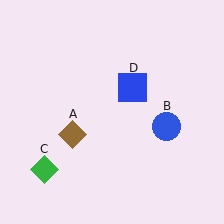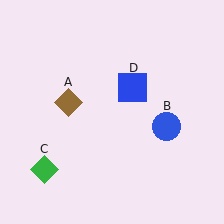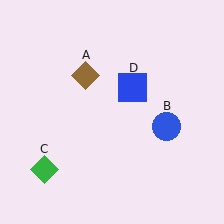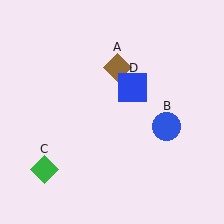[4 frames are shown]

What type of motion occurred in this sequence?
The brown diamond (object A) rotated clockwise around the center of the scene.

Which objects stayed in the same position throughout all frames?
Blue circle (object B) and green diamond (object C) and blue square (object D) remained stationary.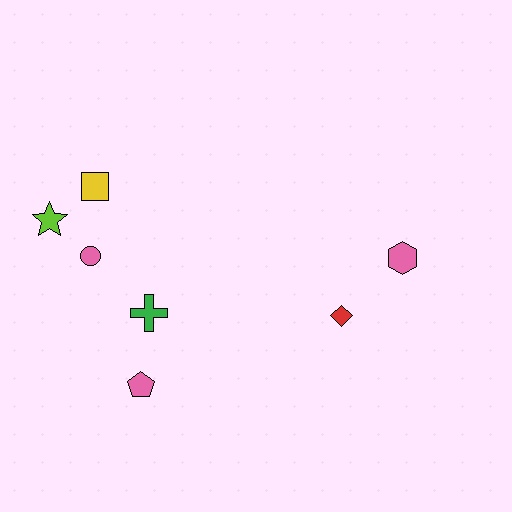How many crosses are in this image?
There is 1 cross.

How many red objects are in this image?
There is 1 red object.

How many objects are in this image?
There are 7 objects.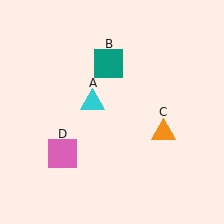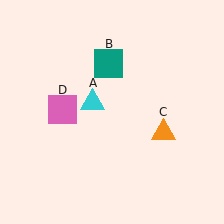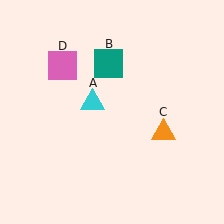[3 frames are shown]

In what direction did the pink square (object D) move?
The pink square (object D) moved up.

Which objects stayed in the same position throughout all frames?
Cyan triangle (object A) and teal square (object B) and orange triangle (object C) remained stationary.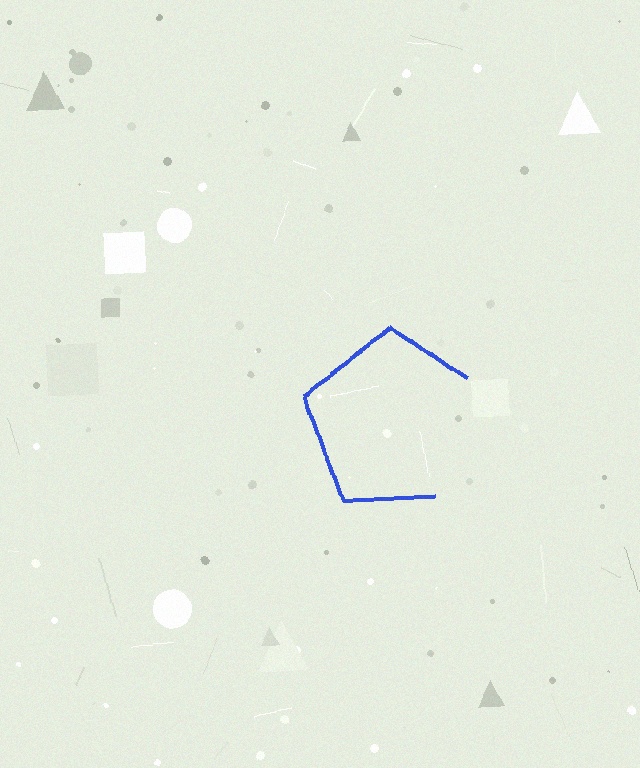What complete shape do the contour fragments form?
The contour fragments form a pentagon.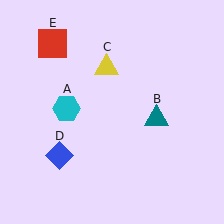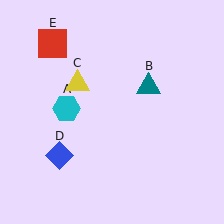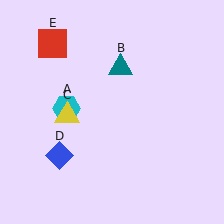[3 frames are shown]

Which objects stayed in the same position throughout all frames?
Cyan hexagon (object A) and blue diamond (object D) and red square (object E) remained stationary.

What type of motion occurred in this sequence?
The teal triangle (object B), yellow triangle (object C) rotated counterclockwise around the center of the scene.